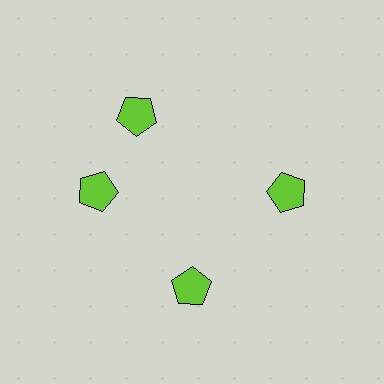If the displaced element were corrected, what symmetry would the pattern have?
It would have 4-fold rotational symmetry — the pattern would map onto itself every 90 degrees.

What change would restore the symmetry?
The symmetry would be restored by rotating it back into even spacing with its neighbors so that all 4 pentagons sit at equal angles and equal distance from the center.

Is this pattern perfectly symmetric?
No. The 4 lime pentagons are arranged in a ring, but one element near the 12 o'clock position is rotated out of alignment along the ring, breaking the 4-fold rotational symmetry.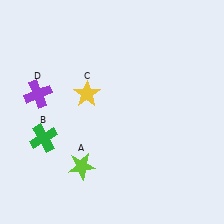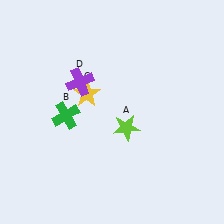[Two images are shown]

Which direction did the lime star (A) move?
The lime star (A) moved right.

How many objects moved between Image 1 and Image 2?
3 objects moved between the two images.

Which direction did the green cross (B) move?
The green cross (B) moved up.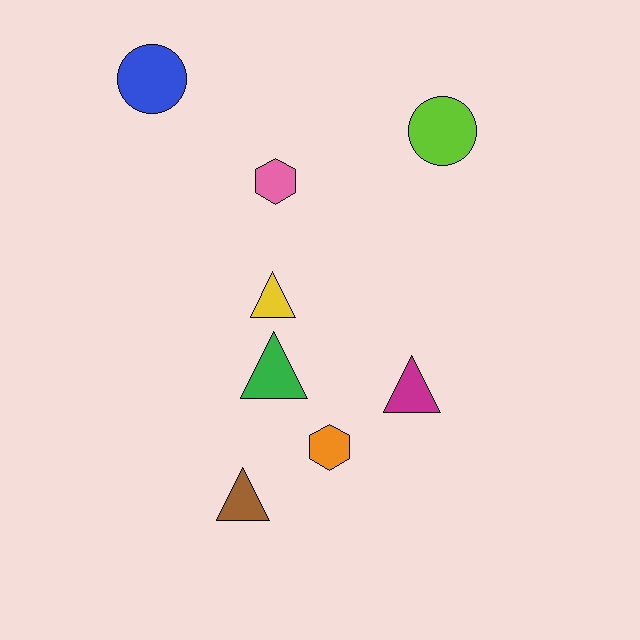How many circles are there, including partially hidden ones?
There are 2 circles.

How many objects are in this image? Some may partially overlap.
There are 8 objects.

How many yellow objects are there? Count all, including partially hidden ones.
There is 1 yellow object.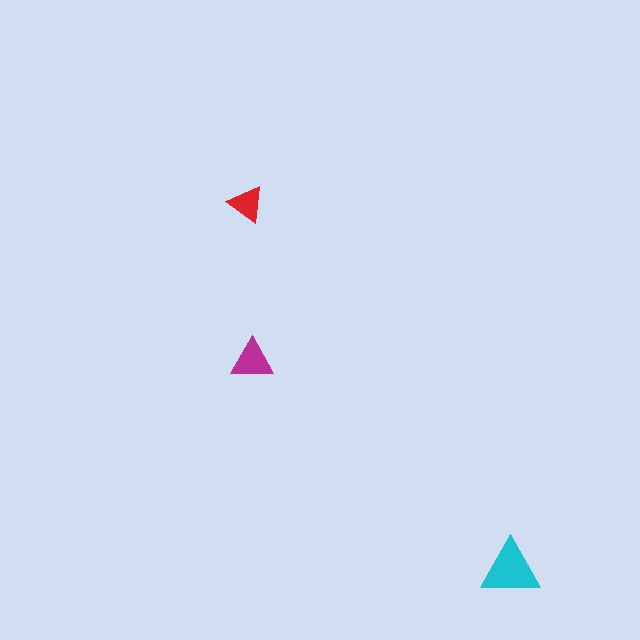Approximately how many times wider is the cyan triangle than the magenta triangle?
About 1.5 times wider.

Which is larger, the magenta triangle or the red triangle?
The magenta one.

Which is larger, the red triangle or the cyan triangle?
The cyan one.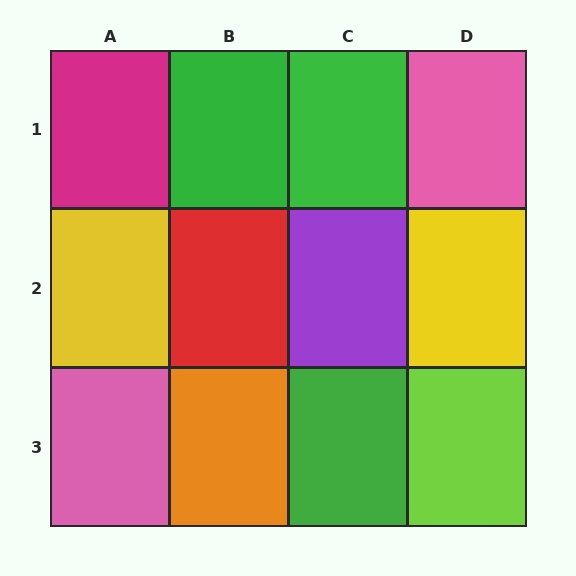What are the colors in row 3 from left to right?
Pink, orange, green, lime.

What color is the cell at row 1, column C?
Green.